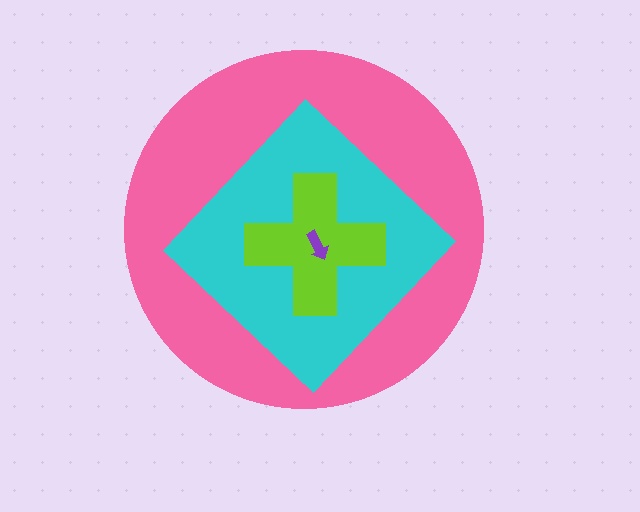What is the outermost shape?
The pink circle.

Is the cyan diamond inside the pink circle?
Yes.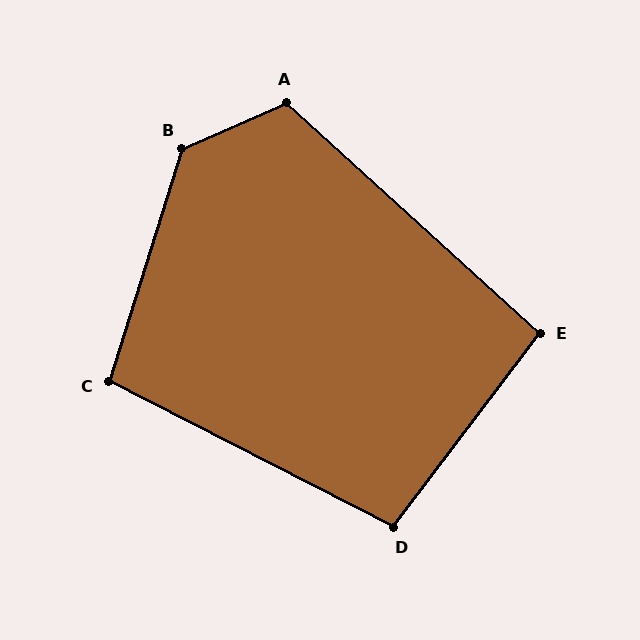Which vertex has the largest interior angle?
B, at approximately 131 degrees.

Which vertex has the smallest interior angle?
E, at approximately 95 degrees.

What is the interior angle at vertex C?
Approximately 100 degrees (obtuse).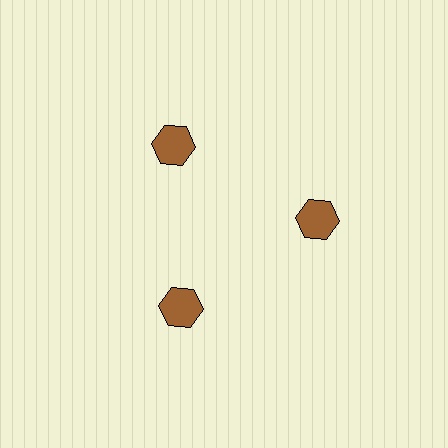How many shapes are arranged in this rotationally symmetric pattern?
There are 3 shapes, arranged in 3 groups of 1.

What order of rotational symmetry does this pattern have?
This pattern has 3-fold rotational symmetry.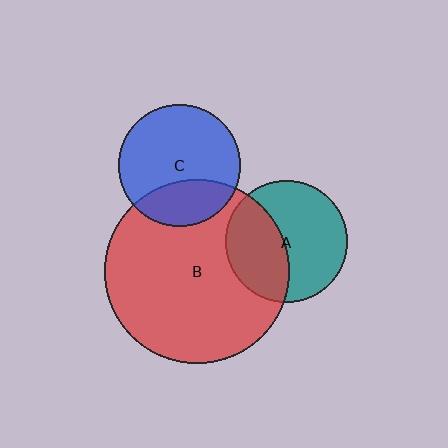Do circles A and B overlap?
Yes.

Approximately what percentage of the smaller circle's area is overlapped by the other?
Approximately 40%.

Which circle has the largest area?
Circle B (red).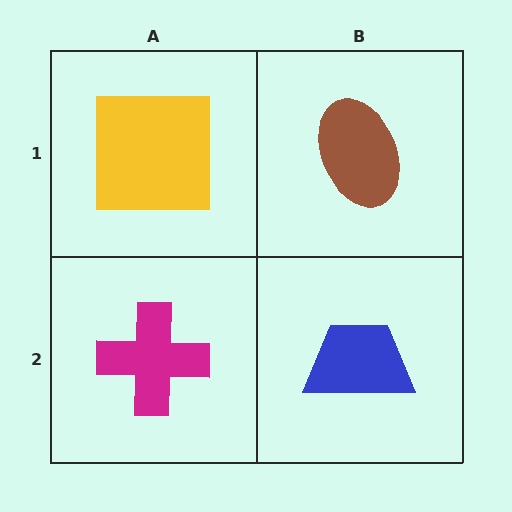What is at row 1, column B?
A brown ellipse.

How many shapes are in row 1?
2 shapes.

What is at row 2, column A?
A magenta cross.